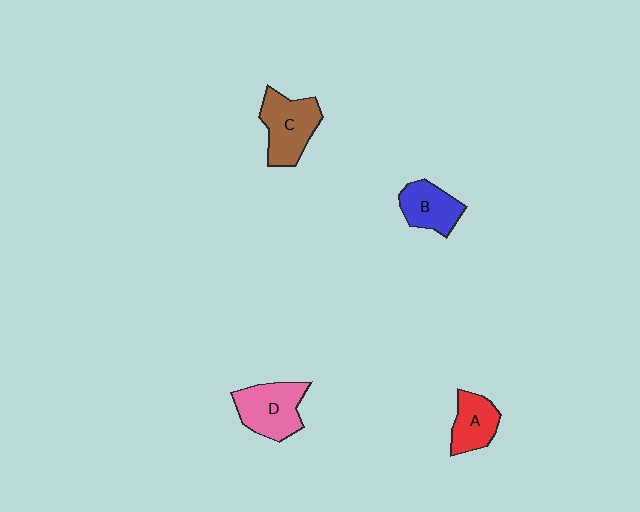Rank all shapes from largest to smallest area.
From largest to smallest: C (brown), D (pink), B (blue), A (red).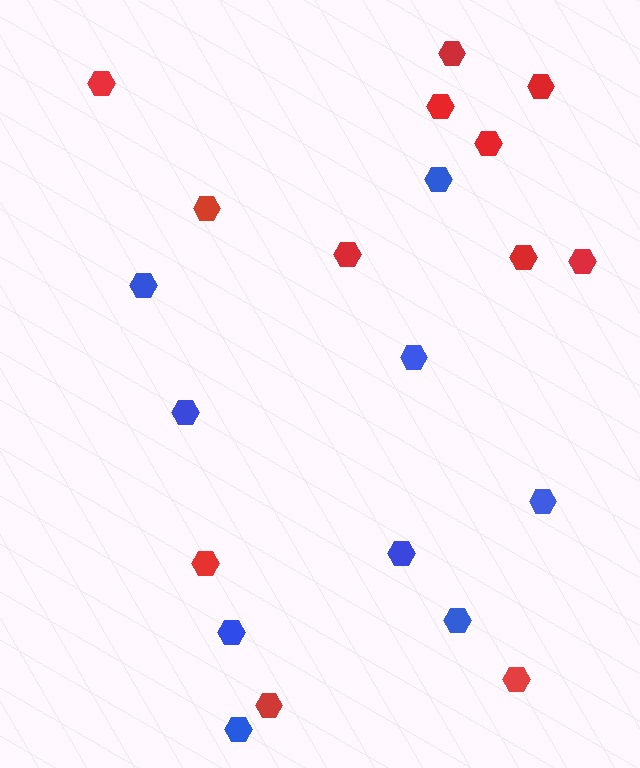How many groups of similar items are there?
There are 2 groups: one group of red hexagons (12) and one group of blue hexagons (9).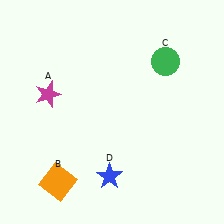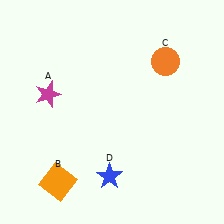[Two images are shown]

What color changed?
The circle (C) changed from green in Image 1 to orange in Image 2.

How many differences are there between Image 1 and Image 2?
There is 1 difference between the two images.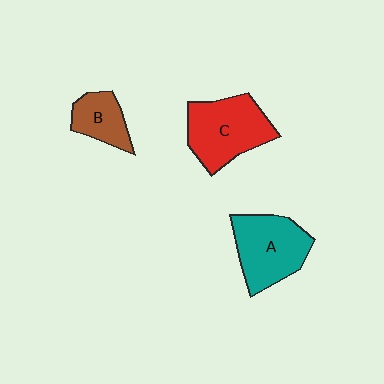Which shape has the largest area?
Shape C (red).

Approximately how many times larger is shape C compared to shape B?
Approximately 1.9 times.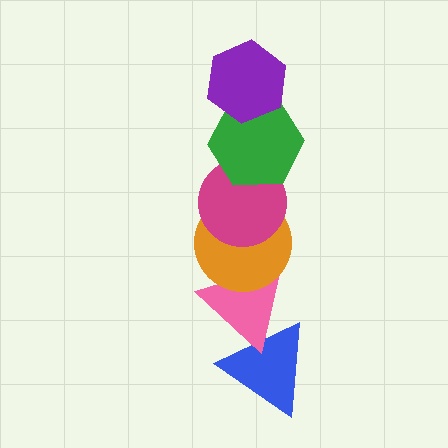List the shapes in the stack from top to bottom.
From top to bottom: the purple hexagon, the green hexagon, the magenta circle, the orange circle, the pink triangle, the blue triangle.